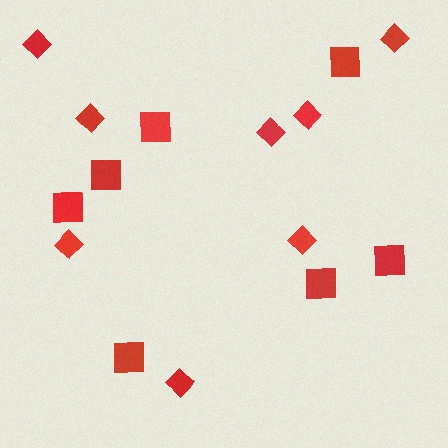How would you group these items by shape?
There are 2 groups: one group of diamonds (8) and one group of squares (7).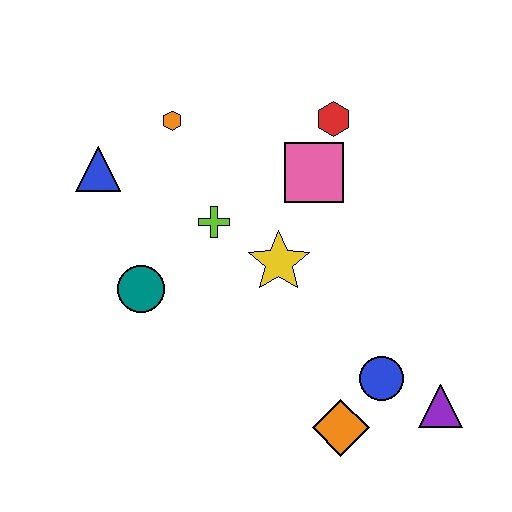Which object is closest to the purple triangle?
The blue circle is closest to the purple triangle.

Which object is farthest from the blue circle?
The blue triangle is farthest from the blue circle.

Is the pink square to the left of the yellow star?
No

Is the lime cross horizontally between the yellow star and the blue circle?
No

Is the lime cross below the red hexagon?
Yes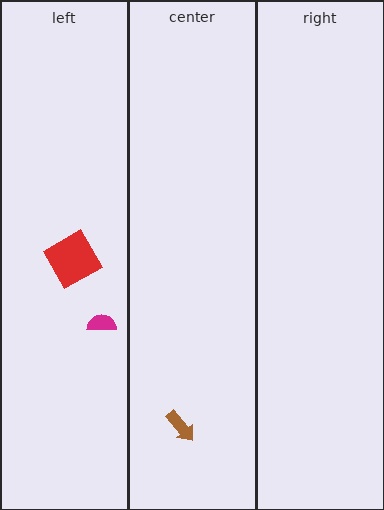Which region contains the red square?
The left region.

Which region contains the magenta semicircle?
The left region.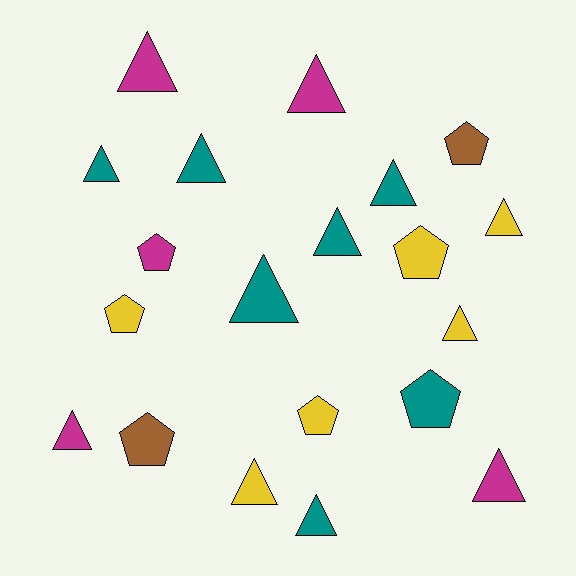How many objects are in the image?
There are 20 objects.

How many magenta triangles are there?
There are 4 magenta triangles.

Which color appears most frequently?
Teal, with 7 objects.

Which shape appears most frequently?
Triangle, with 13 objects.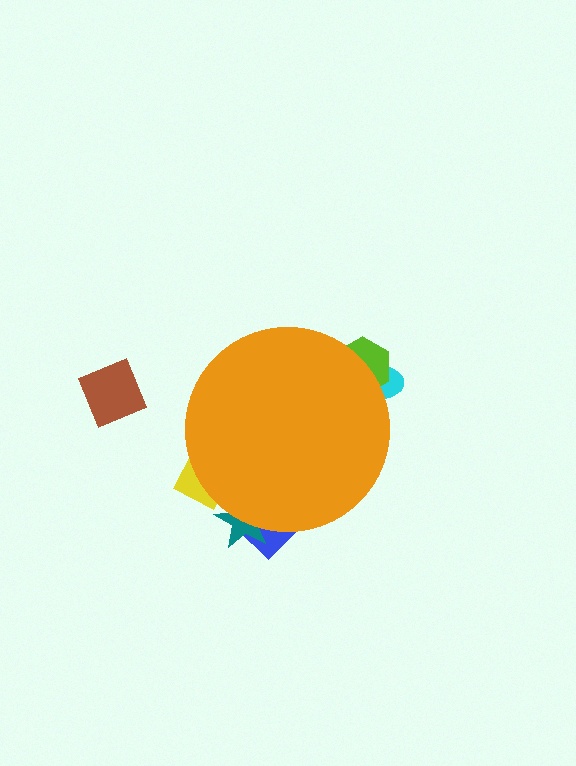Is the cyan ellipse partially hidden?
Yes, the cyan ellipse is partially hidden behind the orange circle.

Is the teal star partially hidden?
Yes, the teal star is partially hidden behind the orange circle.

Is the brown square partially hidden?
No, the brown square is fully visible.